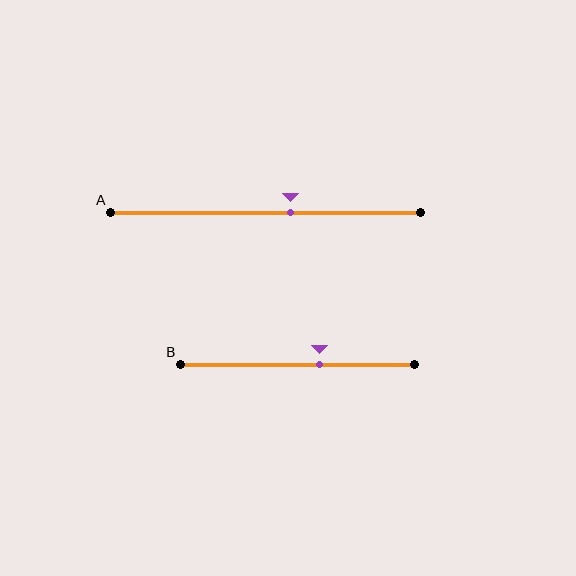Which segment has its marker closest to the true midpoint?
Segment A has its marker closest to the true midpoint.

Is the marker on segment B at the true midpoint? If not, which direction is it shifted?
No, the marker on segment B is shifted to the right by about 9% of the segment length.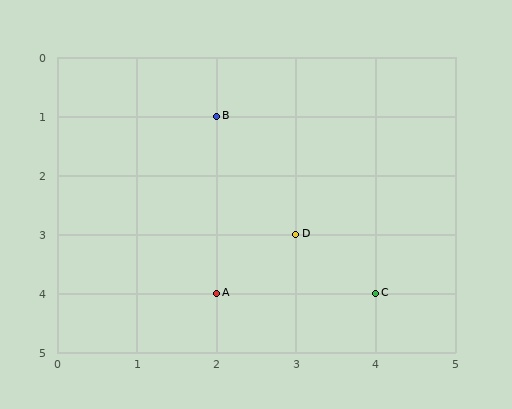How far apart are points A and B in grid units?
Points A and B are 3 rows apart.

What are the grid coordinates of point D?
Point D is at grid coordinates (3, 3).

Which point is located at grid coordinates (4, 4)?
Point C is at (4, 4).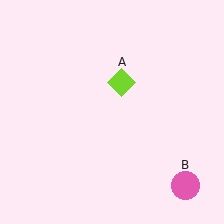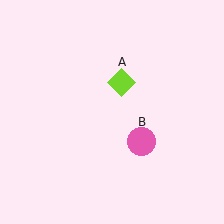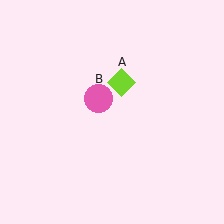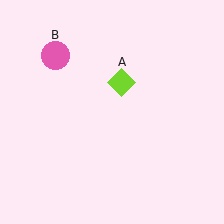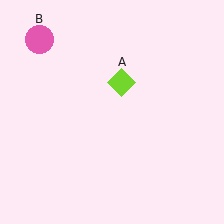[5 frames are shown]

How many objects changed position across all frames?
1 object changed position: pink circle (object B).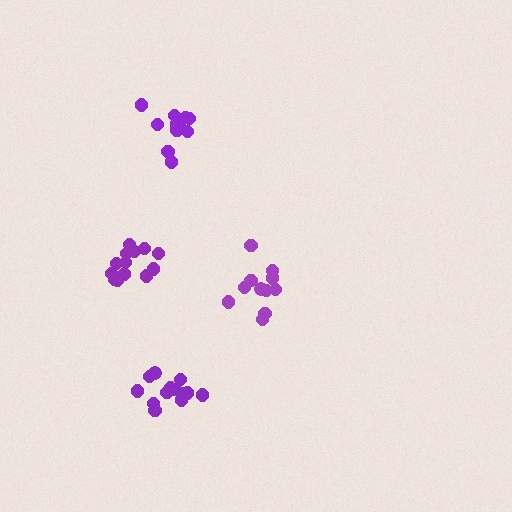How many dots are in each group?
Group 1: 13 dots, Group 2: 13 dots, Group 3: 11 dots, Group 4: 14 dots (51 total).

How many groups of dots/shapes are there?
There are 4 groups.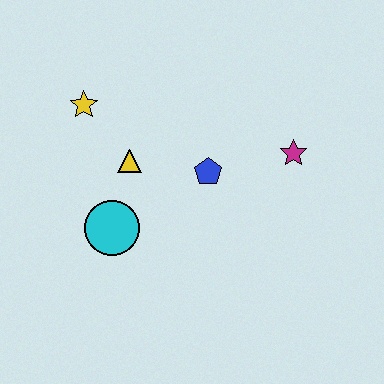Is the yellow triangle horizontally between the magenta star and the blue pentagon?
No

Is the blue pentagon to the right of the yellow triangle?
Yes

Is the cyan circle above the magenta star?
No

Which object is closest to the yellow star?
The yellow triangle is closest to the yellow star.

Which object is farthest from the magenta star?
The yellow star is farthest from the magenta star.